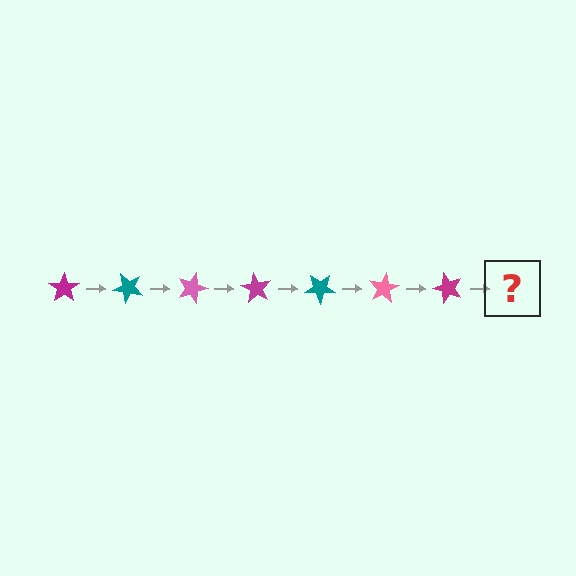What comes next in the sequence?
The next element should be a teal star, rotated 315 degrees from the start.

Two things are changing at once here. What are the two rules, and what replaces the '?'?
The two rules are that it rotates 45 degrees each step and the color cycles through magenta, teal, and pink. The '?' should be a teal star, rotated 315 degrees from the start.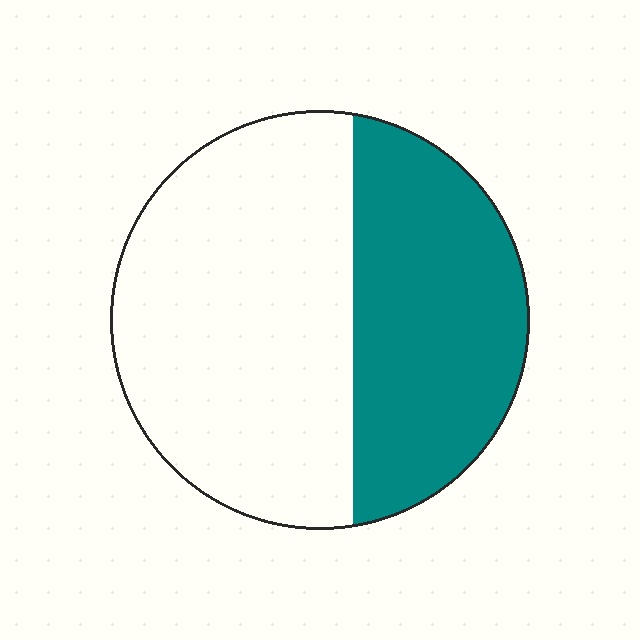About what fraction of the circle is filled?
About two fifths (2/5).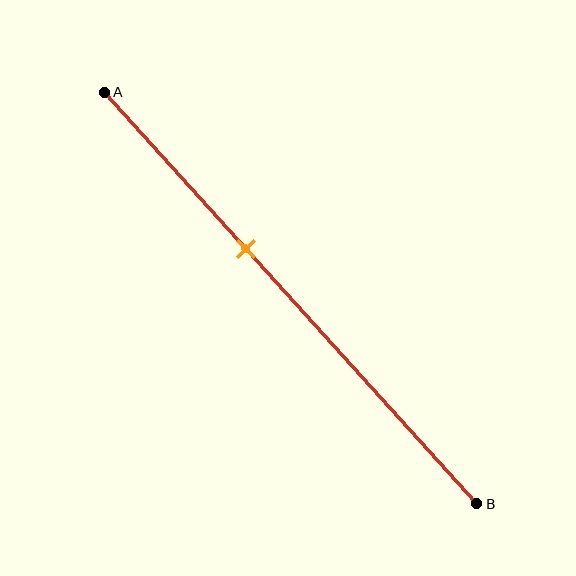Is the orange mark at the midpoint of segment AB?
No, the mark is at about 40% from A, not at the 50% midpoint.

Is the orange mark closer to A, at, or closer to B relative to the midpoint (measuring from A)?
The orange mark is closer to point A than the midpoint of segment AB.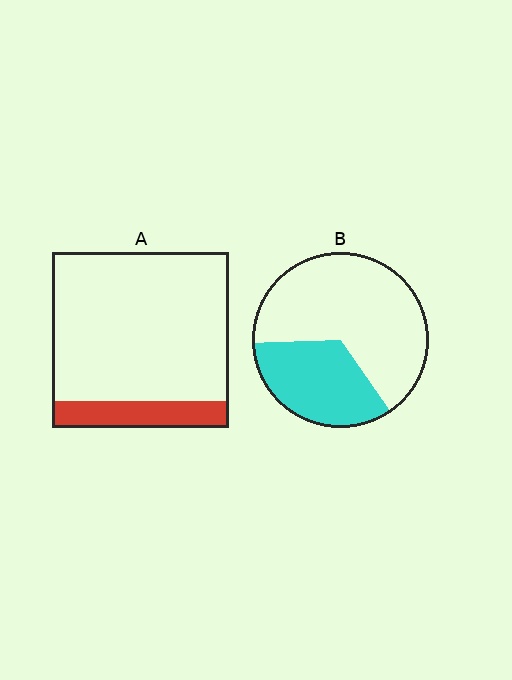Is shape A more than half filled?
No.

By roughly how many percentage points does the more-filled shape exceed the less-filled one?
By roughly 20 percentage points (B over A).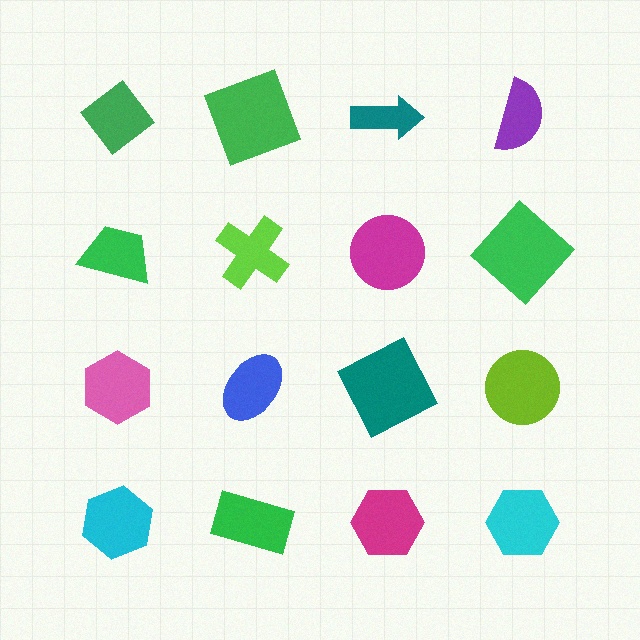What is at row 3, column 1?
A pink hexagon.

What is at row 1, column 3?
A teal arrow.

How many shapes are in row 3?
4 shapes.